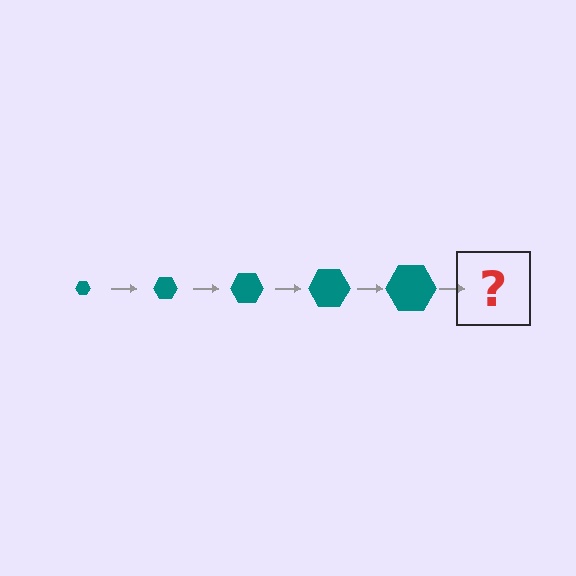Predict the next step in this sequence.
The next step is a teal hexagon, larger than the previous one.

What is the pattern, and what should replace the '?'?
The pattern is that the hexagon gets progressively larger each step. The '?' should be a teal hexagon, larger than the previous one.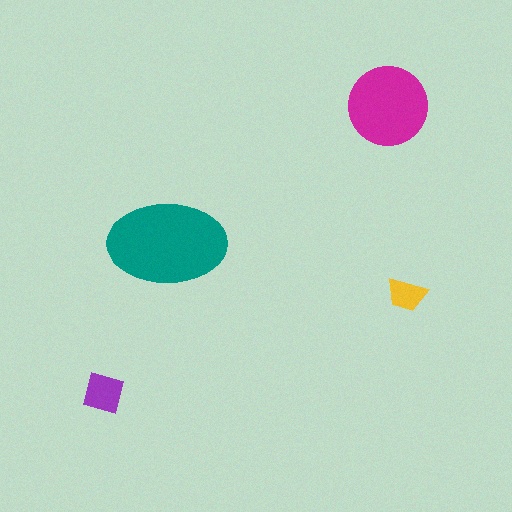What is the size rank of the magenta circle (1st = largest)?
2nd.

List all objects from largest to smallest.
The teal ellipse, the magenta circle, the purple square, the yellow trapezoid.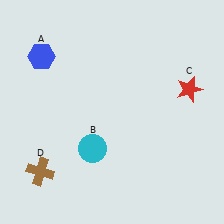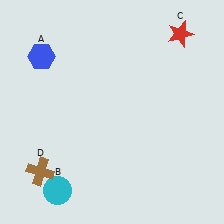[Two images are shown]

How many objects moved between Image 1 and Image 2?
2 objects moved between the two images.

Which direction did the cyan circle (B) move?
The cyan circle (B) moved down.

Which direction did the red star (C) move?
The red star (C) moved up.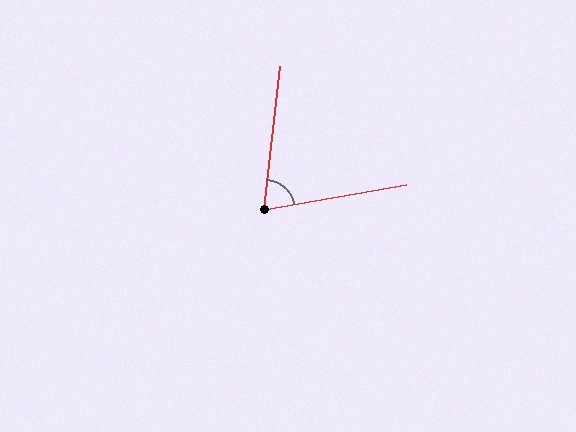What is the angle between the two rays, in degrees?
Approximately 74 degrees.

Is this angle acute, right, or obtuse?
It is acute.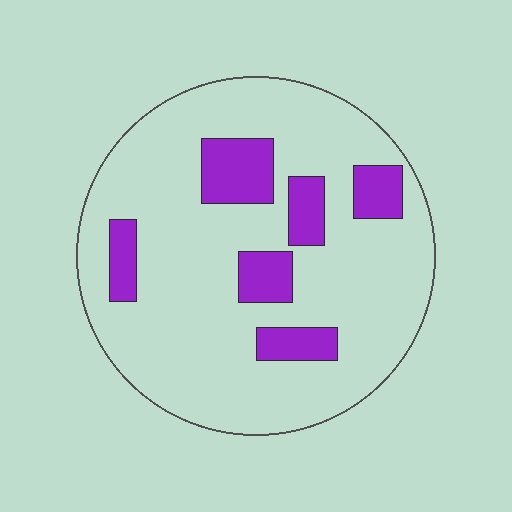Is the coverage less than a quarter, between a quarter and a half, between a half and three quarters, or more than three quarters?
Less than a quarter.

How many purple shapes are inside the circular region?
6.